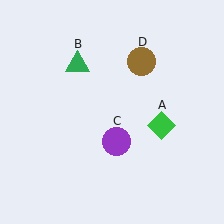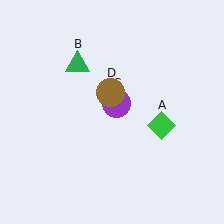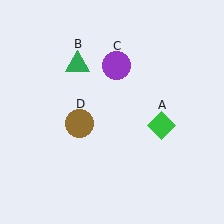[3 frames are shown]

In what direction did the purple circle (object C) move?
The purple circle (object C) moved up.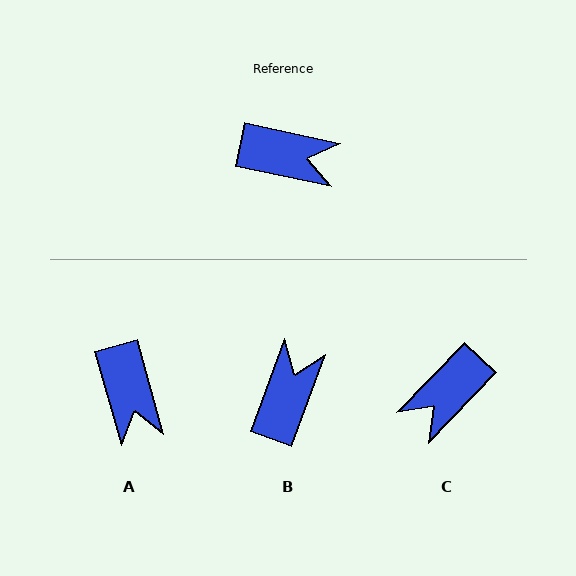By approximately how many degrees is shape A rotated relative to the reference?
Approximately 62 degrees clockwise.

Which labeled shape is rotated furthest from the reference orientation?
C, about 122 degrees away.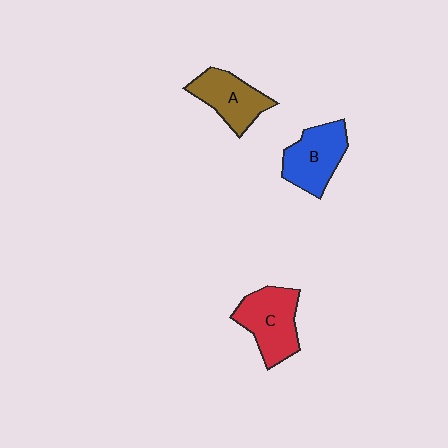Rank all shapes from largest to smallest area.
From largest to smallest: C (red), B (blue), A (brown).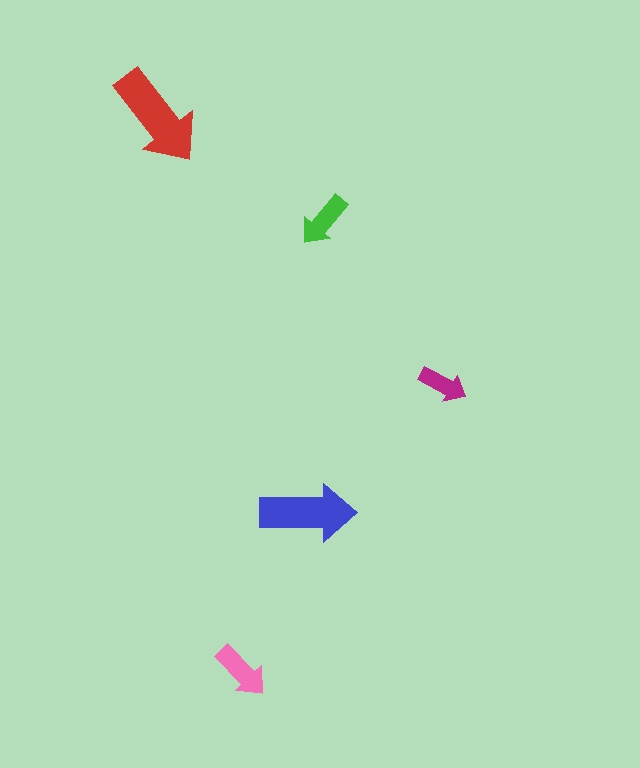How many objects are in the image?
There are 5 objects in the image.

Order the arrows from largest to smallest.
the red one, the blue one, the pink one, the green one, the magenta one.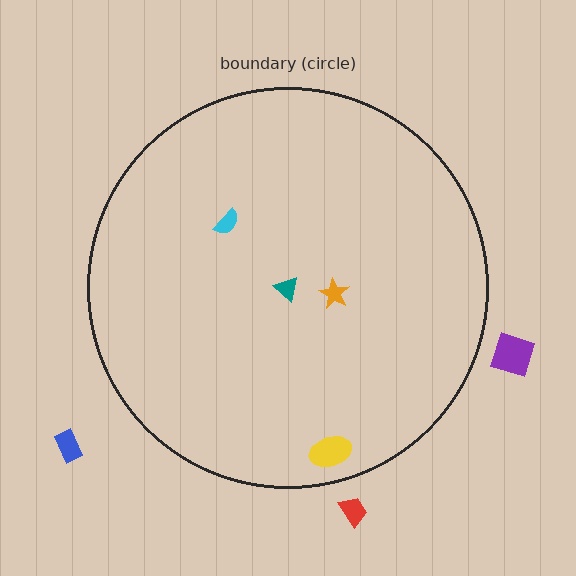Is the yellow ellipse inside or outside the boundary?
Inside.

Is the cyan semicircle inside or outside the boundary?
Inside.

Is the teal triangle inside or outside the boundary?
Inside.